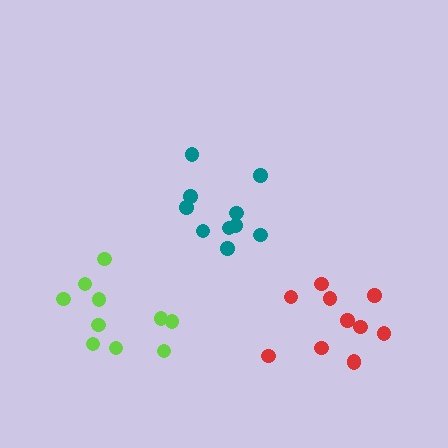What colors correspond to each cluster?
The clusters are colored: teal, lime, red.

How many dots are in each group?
Group 1: 10 dots, Group 2: 10 dots, Group 3: 11 dots (31 total).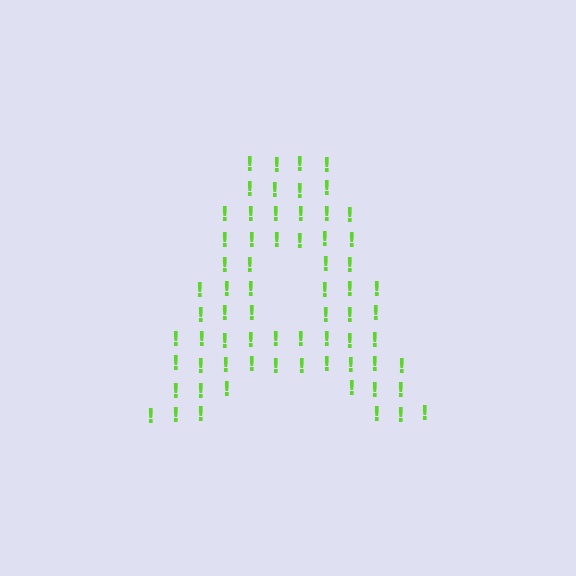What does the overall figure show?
The overall figure shows the letter A.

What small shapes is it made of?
It is made of small exclamation marks.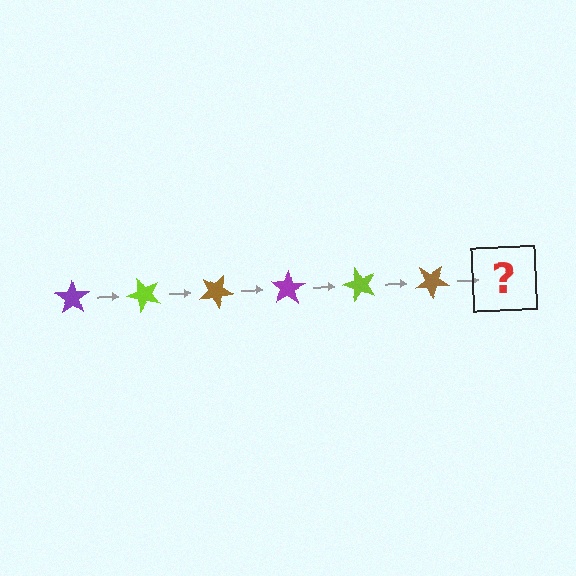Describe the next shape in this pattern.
It should be a purple star, rotated 300 degrees from the start.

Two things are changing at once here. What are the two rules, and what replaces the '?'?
The two rules are that it rotates 50 degrees each step and the color cycles through purple, lime, and brown. The '?' should be a purple star, rotated 300 degrees from the start.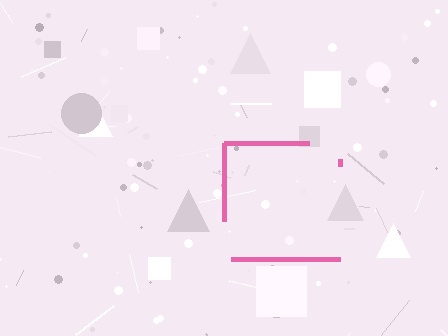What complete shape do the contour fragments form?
The contour fragments form a square.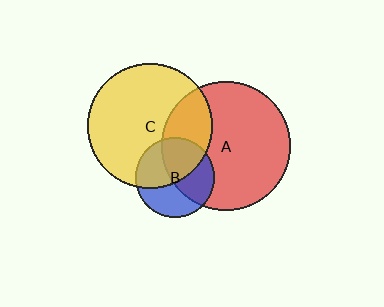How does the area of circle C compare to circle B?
Approximately 2.5 times.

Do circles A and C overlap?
Yes.